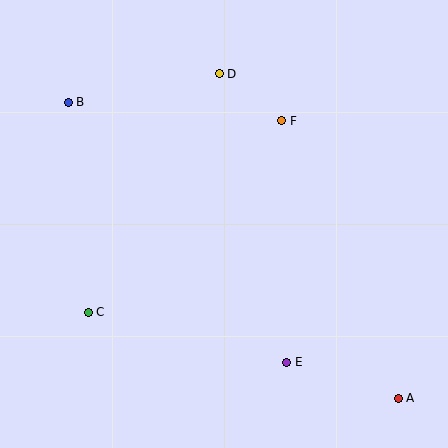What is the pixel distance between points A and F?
The distance between A and F is 301 pixels.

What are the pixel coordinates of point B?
Point B is at (68, 102).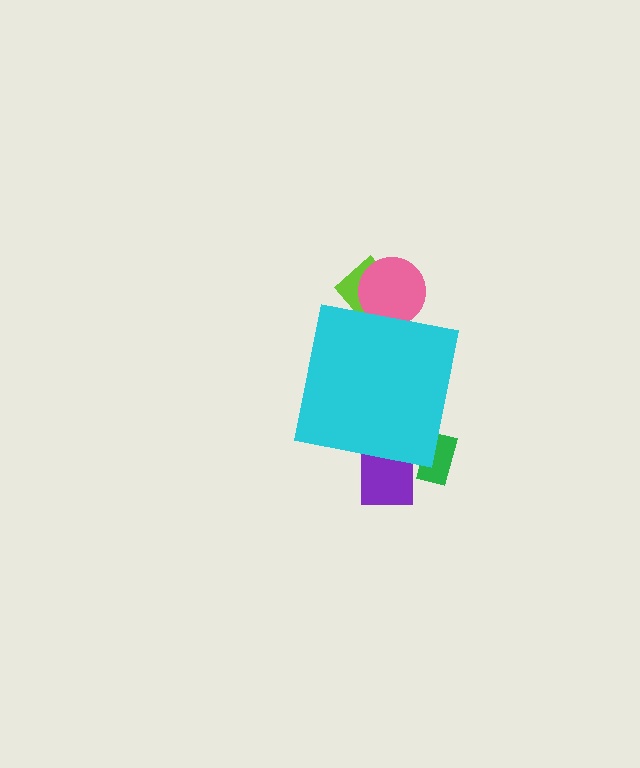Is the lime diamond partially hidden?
Yes, the lime diamond is partially hidden behind the cyan square.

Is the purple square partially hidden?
Yes, the purple square is partially hidden behind the cyan square.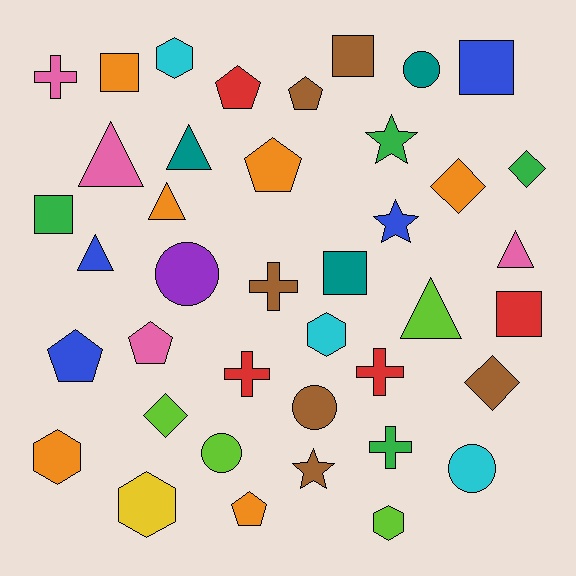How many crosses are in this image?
There are 5 crosses.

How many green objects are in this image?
There are 4 green objects.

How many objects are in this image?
There are 40 objects.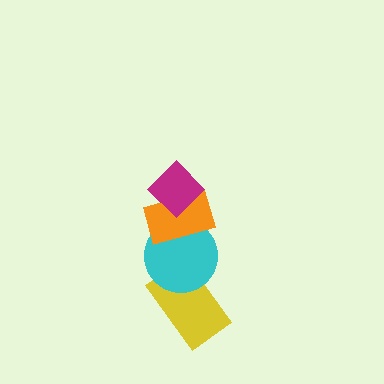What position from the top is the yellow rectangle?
The yellow rectangle is 4th from the top.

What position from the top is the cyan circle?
The cyan circle is 3rd from the top.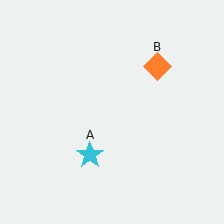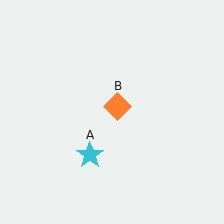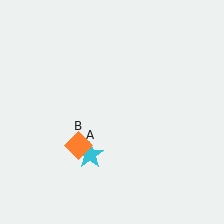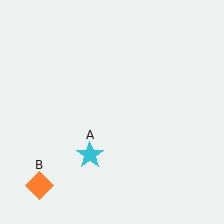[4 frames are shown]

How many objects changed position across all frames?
1 object changed position: orange diamond (object B).